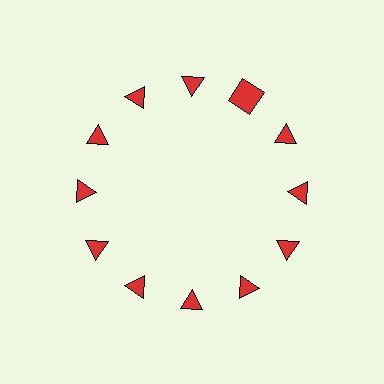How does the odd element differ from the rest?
It has a different shape: square instead of triangle.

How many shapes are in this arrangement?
There are 12 shapes arranged in a ring pattern.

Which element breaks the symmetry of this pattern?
The red square at roughly the 1 o'clock position breaks the symmetry. All other shapes are red triangles.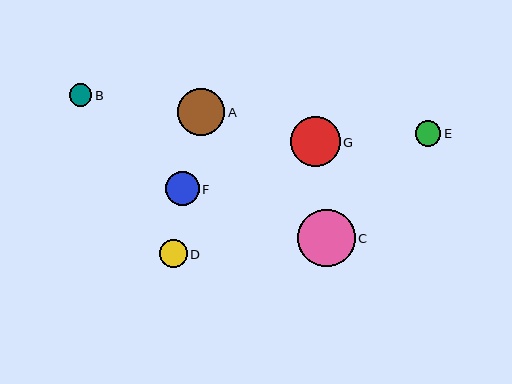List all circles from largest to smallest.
From largest to smallest: C, G, A, F, D, E, B.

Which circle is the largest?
Circle C is the largest with a size of approximately 57 pixels.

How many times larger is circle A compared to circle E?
Circle A is approximately 1.8 times the size of circle E.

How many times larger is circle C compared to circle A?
Circle C is approximately 1.2 times the size of circle A.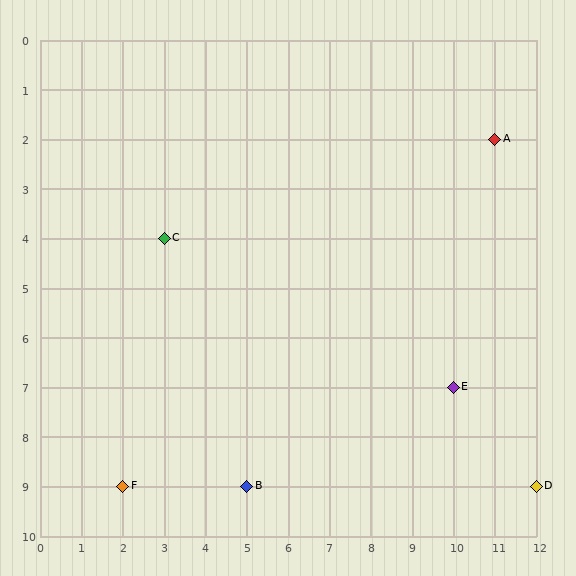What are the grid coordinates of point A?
Point A is at grid coordinates (11, 2).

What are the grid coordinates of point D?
Point D is at grid coordinates (12, 9).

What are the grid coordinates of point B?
Point B is at grid coordinates (5, 9).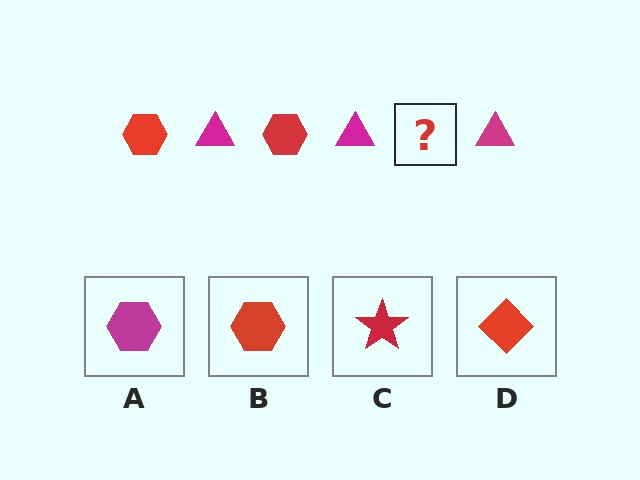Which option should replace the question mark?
Option B.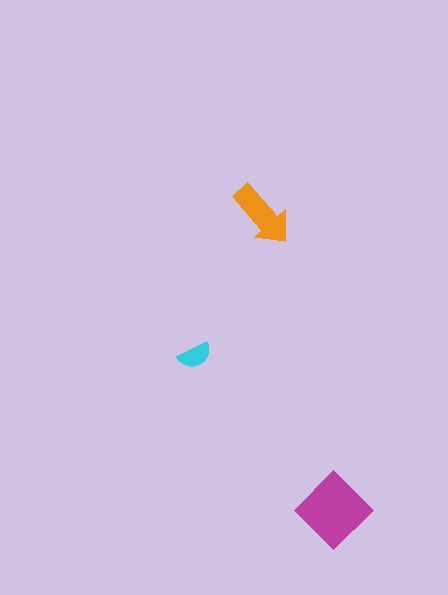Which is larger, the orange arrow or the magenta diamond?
The magenta diamond.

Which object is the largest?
The magenta diamond.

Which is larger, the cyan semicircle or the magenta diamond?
The magenta diamond.